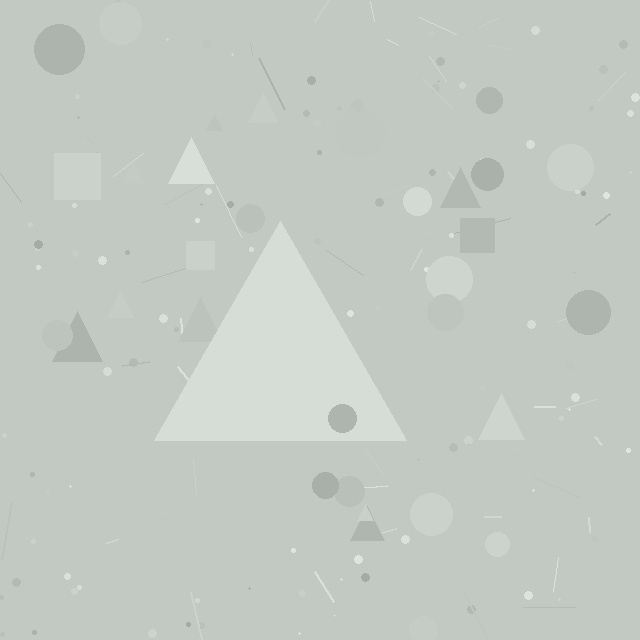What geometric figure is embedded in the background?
A triangle is embedded in the background.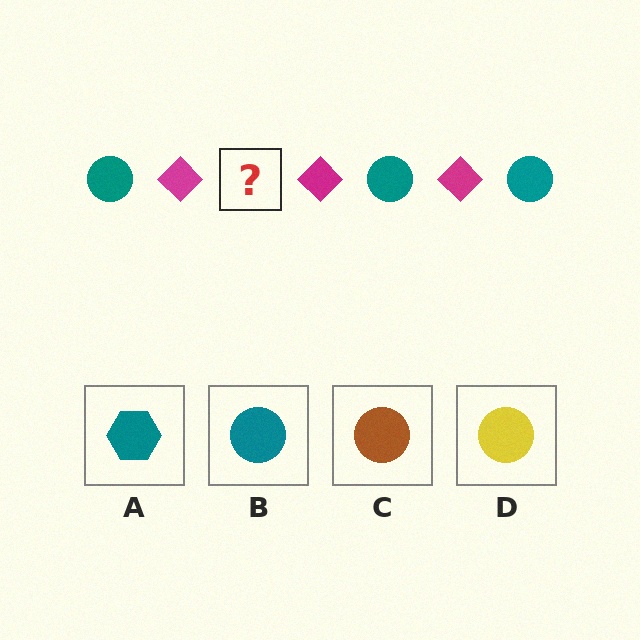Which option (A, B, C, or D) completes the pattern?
B.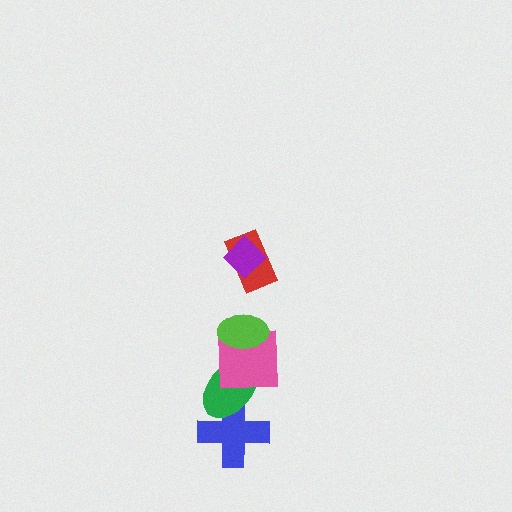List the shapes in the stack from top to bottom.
From top to bottom: the purple diamond, the red rectangle, the lime ellipse, the pink square, the green ellipse, the blue cross.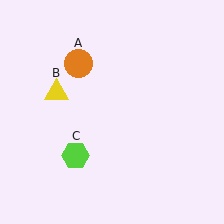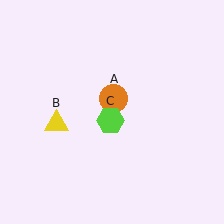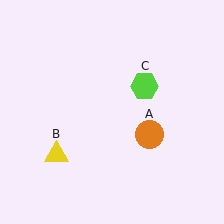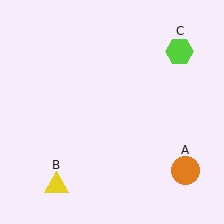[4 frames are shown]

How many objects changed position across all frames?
3 objects changed position: orange circle (object A), yellow triangle (object B), lime hexagon (object C).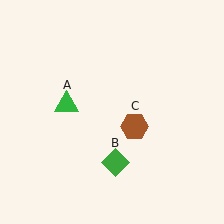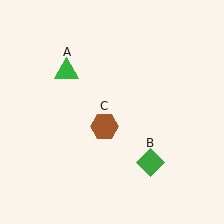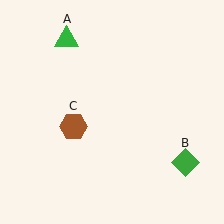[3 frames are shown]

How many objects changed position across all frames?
3 objects changed position: green triangle (object A), green diamond (object B), brown hexagon (object C).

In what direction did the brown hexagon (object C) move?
The brown hexagon (object C) moved left.